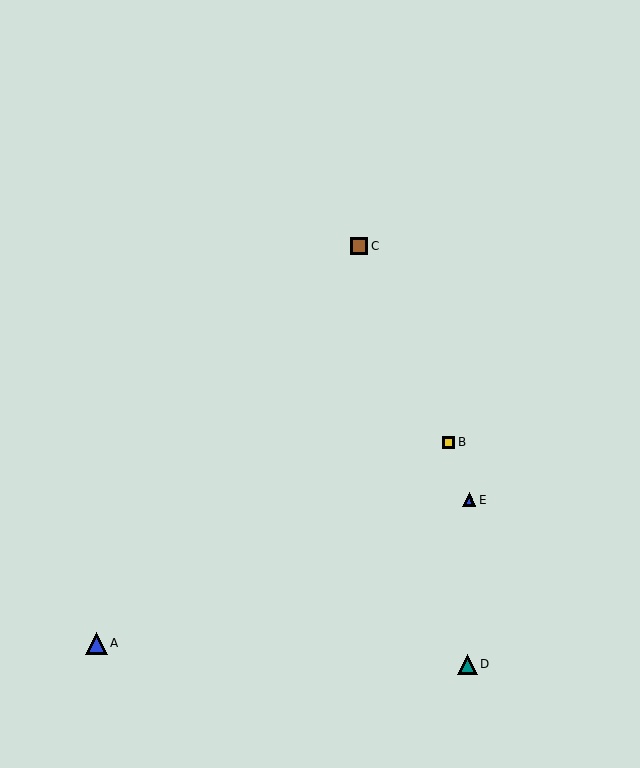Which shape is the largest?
The blue triangle (labeled A) is the largest.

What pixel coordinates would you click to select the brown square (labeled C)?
Click at (359, 246) to select the brown square C.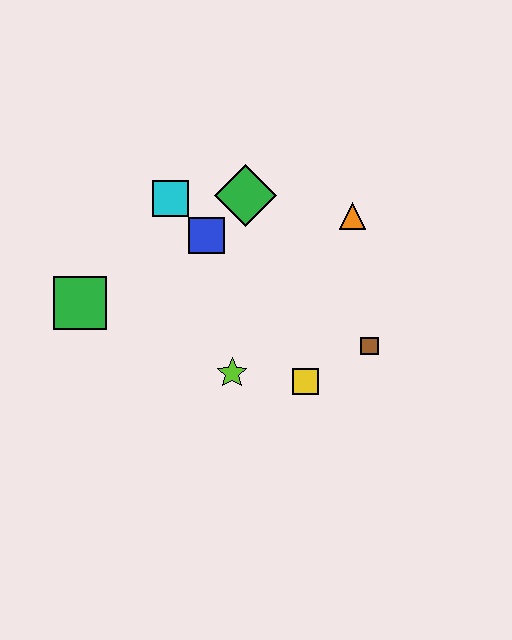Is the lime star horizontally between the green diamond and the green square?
Yes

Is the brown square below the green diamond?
Yes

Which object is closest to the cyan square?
The blue square is closest to the cyan square.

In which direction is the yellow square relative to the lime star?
The yellow square is to the right of the lime star.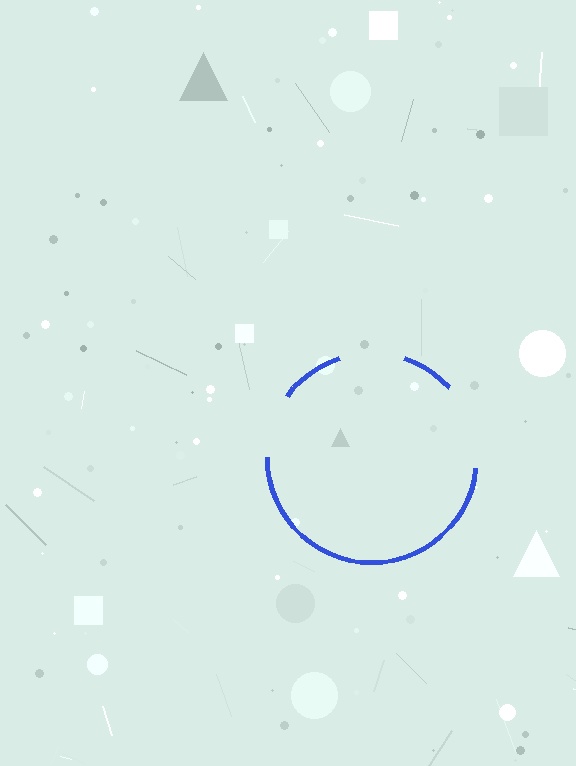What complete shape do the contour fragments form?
The contour fragments form a circle.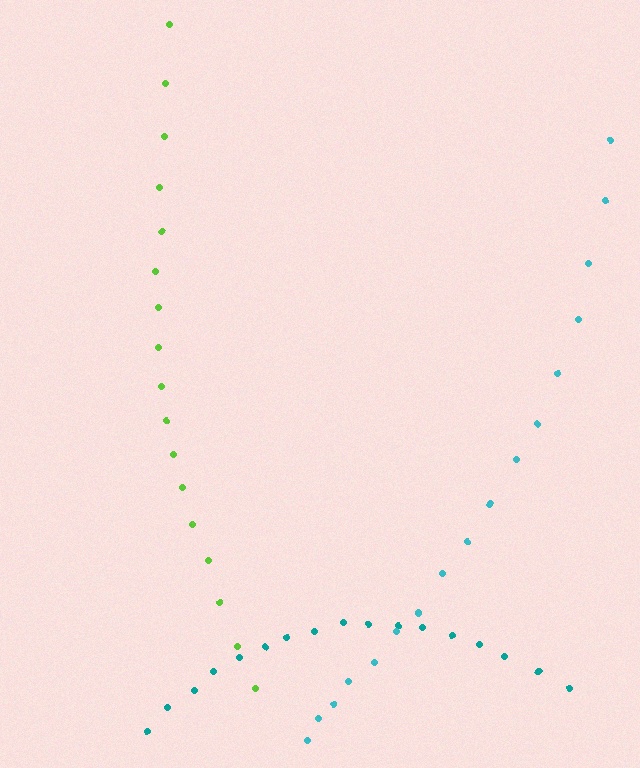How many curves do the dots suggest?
There are 3 distinct paths.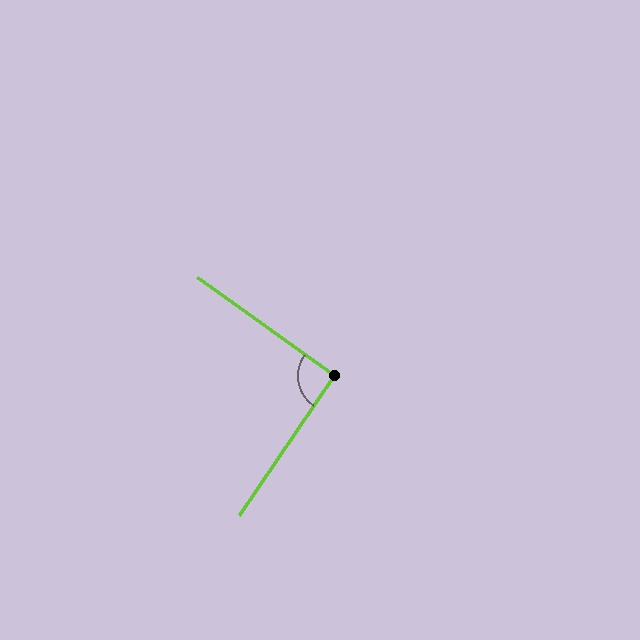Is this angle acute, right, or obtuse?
It is approximately a right angle.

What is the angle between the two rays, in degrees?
Approximately 92 degrees.